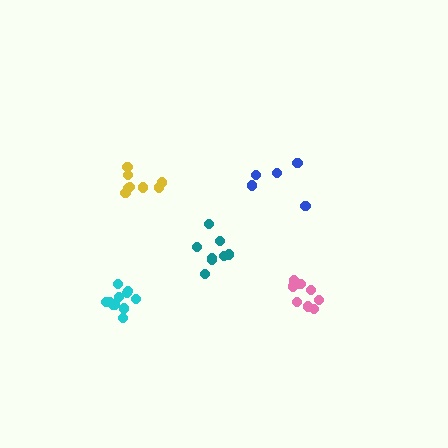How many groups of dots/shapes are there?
There are 5 groups.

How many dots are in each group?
Group 1: 8 dots, Group 2: 5 dots, Group 3: 8 dots, Group 4: 11 dots, Group 5: 8 dots (40 total).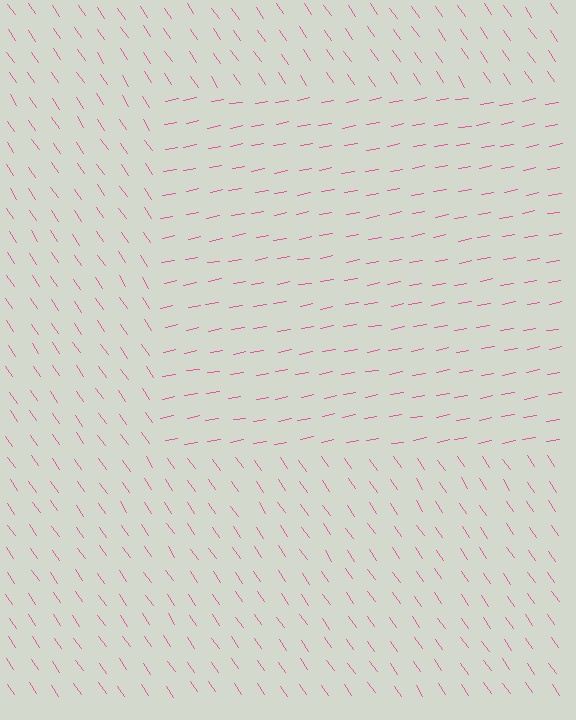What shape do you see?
I see a rectangle.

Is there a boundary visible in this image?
Yes, there is a texture boundary formed by a change in line orientation.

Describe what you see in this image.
The image is filled with small pink line segments. A rectangle region in the image has lines oriented differently from the surrounding lines, creating a visible texture boundary.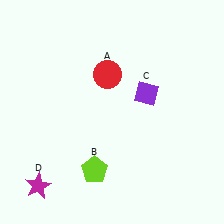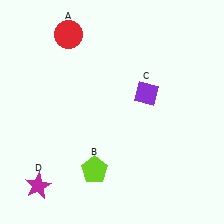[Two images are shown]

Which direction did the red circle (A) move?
The red circle (A) moved up.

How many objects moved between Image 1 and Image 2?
1 object moved between the two images.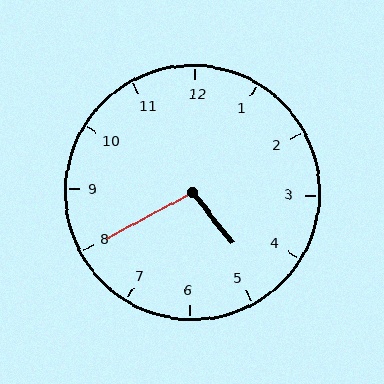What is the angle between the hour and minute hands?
Approximately 100 degrees.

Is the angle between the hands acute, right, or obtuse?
It is obtuse.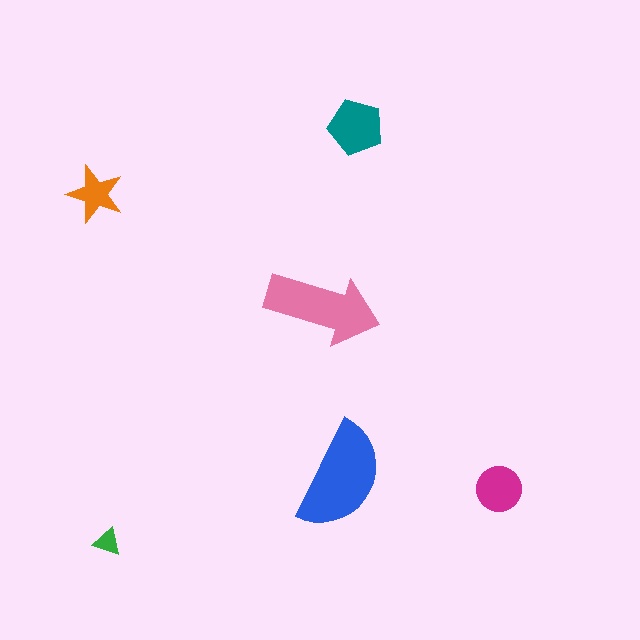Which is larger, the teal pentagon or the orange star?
The teal pentagon.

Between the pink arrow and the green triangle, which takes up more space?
The pink arrow.